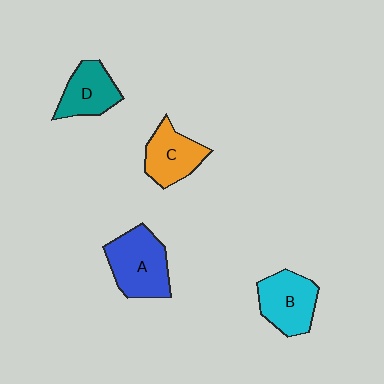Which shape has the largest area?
Shape A (blue).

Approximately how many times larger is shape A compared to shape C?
Approximately 1.3 times.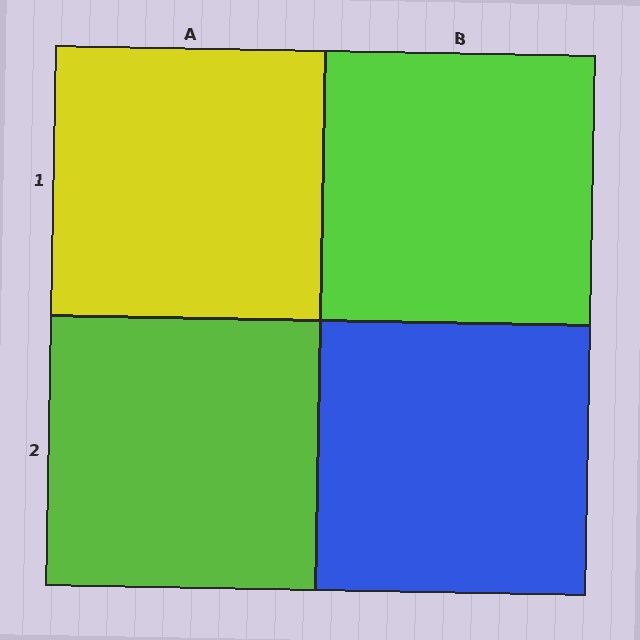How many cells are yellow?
1 cell is yellow.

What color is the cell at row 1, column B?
Lime.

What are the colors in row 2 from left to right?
Lime, blue.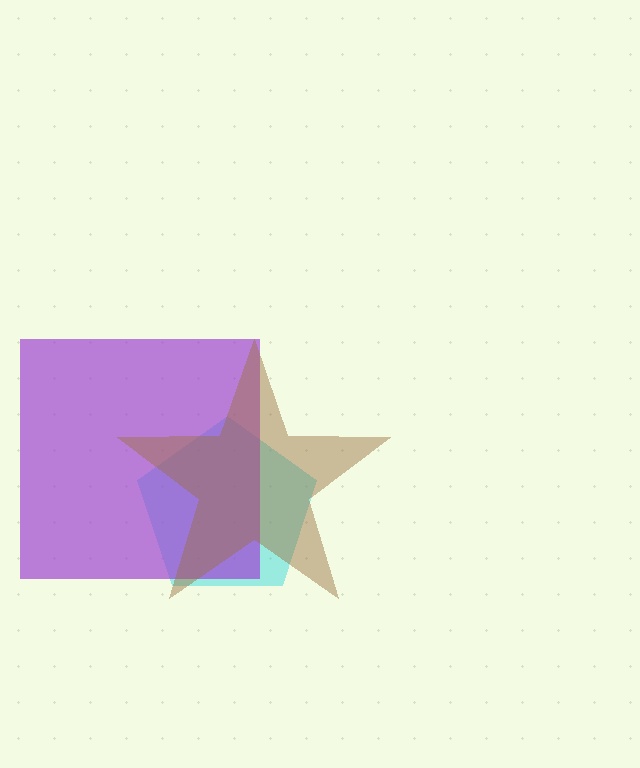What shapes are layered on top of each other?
The layered shapes are: a cyan pentagon, a purple square, a brown star.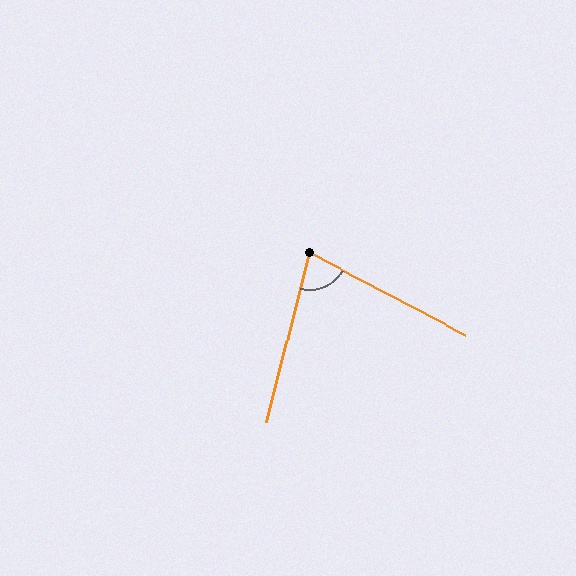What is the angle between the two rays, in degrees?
Approximately 76 degrees.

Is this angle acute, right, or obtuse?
It is acute.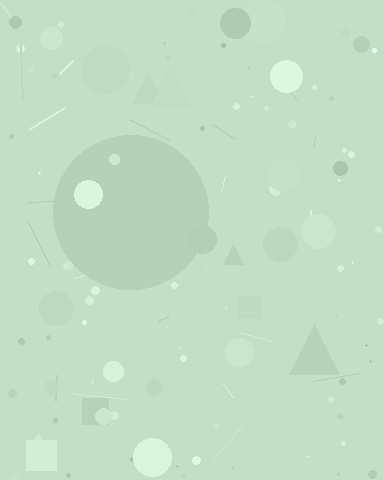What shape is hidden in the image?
A circle is hidden in the image.